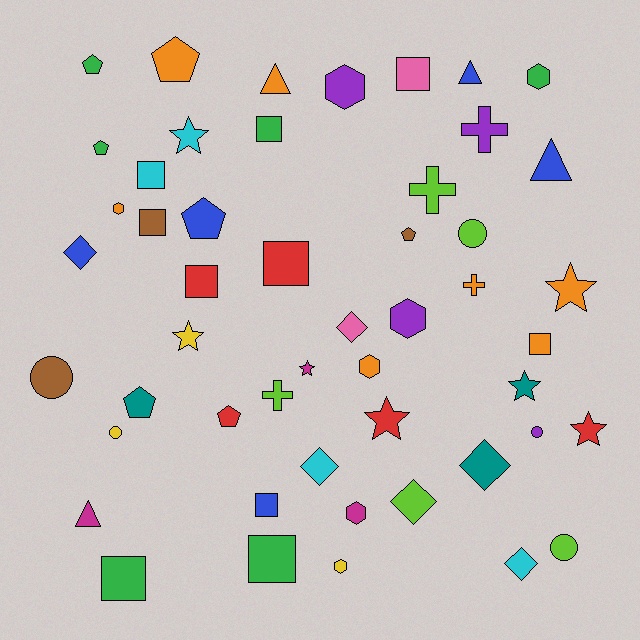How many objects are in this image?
There are 50 objects.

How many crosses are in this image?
There are 4 crosses.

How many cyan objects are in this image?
There are 4 cyan objects.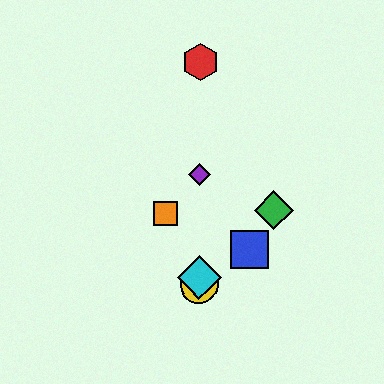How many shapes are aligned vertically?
4 shapes (the red hexagon, the yellow circle, the purple diamond, the cyan diamond) are aligned vertically.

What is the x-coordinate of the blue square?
The blue square is at x≈249.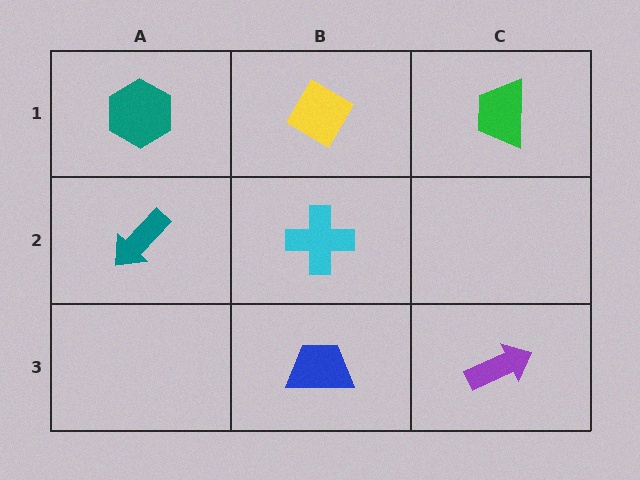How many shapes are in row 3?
2 shapes.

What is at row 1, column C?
A green trapezoid.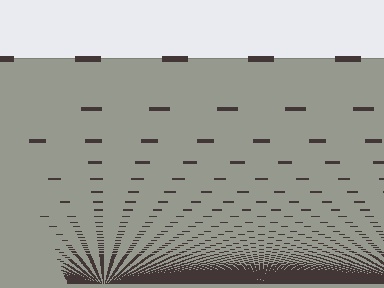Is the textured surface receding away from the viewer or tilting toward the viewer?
The surface appears to tilt toward the viewer. Texture elements get larger and sparser toward the top.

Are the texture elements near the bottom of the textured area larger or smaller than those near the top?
Smaller. The gradient is inverted — elements near the bottom are smaller and denser.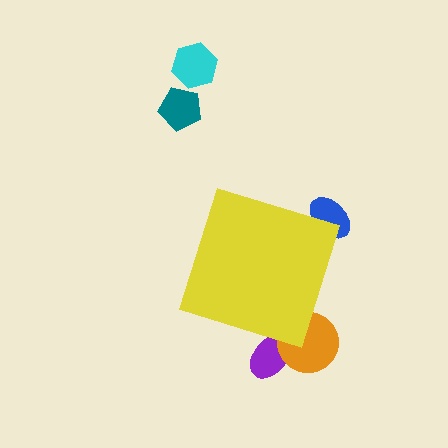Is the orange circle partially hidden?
Yes, the orange circle is partially hidden behind the yellow diamond.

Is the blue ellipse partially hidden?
Yes, the blue ellipse is partially hidden behind the yellow diamond.